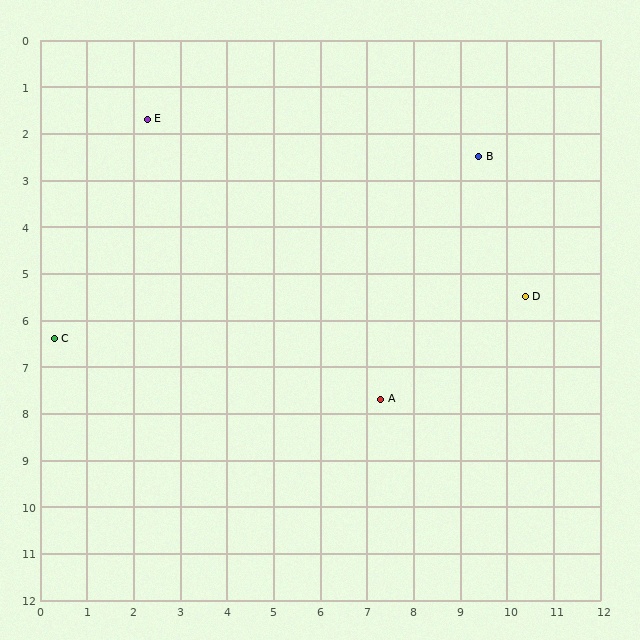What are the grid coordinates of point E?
Point E is at approximately (2.3, 1.7).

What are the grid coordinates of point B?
Point B is at approximately (9.4, 2.5).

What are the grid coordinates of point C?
Point C is at approximately (0.3, 6.4).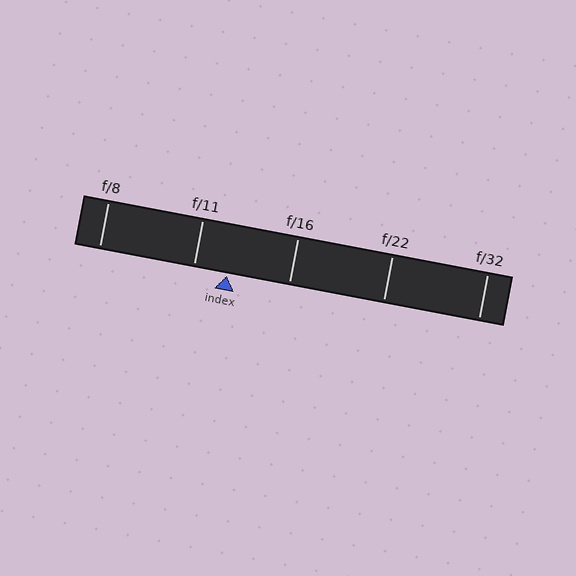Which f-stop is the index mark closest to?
The index mark is closest to f/11.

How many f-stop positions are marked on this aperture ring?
There are 5 f-stop positions marked.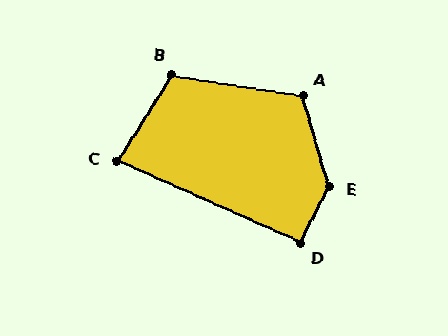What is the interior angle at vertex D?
Approximately 93 degrees (approximately right).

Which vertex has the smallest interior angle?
C, at approximately 82 degrees.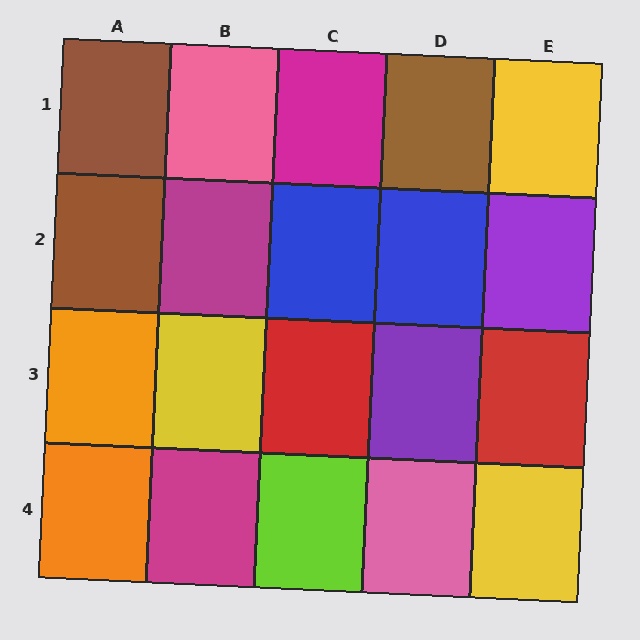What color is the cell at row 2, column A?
Brown.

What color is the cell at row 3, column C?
Red.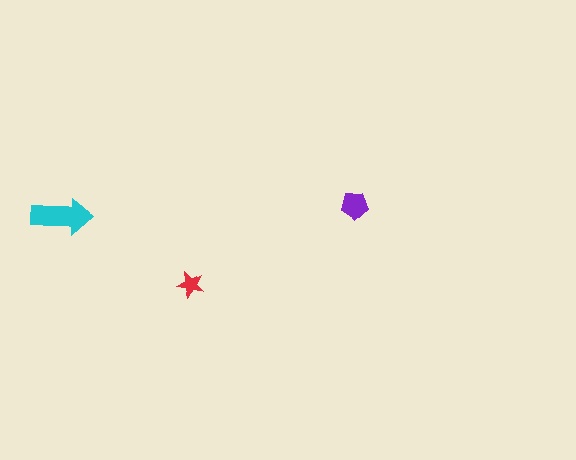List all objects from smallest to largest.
The red star, the purple pentagon, the cyan arrow.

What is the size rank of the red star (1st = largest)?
3rd.